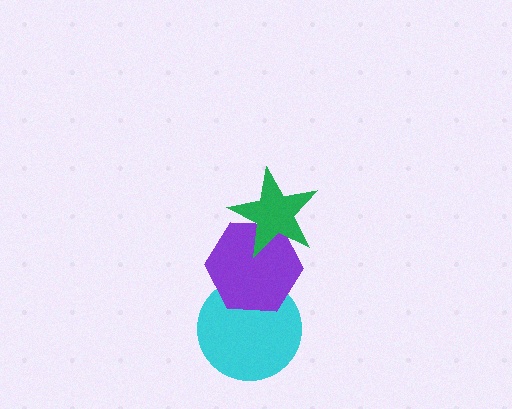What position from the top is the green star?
The green star is 1st from the top.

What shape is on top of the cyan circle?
The purple hexagon is on top of the cyan circle.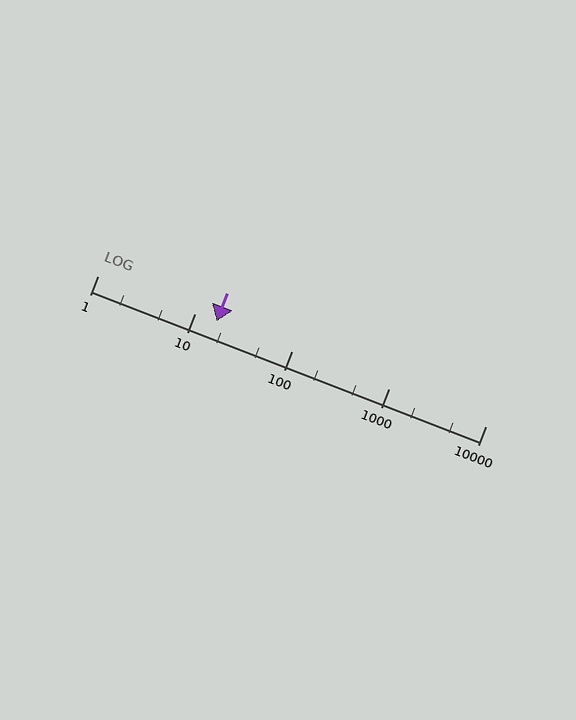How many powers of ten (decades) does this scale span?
The scale spans 4 decades, from 1 to 10000.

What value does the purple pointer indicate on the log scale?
The pointer indicates approximately 17.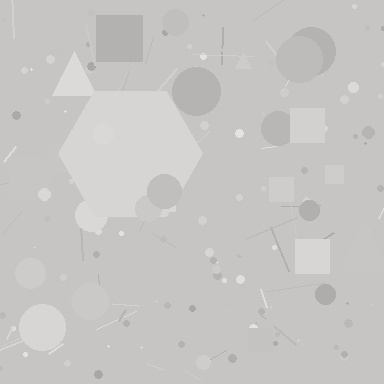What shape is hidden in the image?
A hexagon is hidden in the image.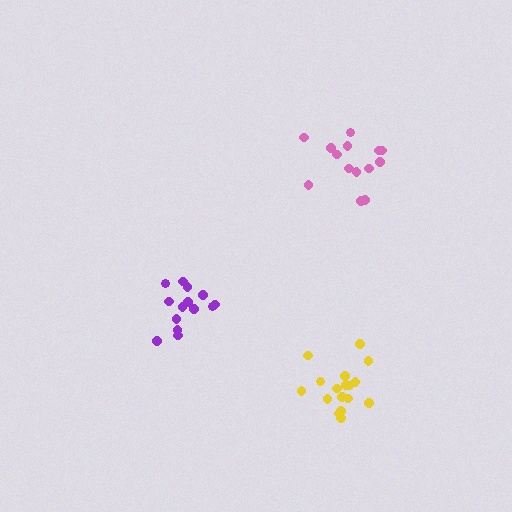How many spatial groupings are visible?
There are 3 spatial groupings.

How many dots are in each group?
Group 1: 14 dots, Group 2: 14 dots, Group 3: 17 dots (45 total).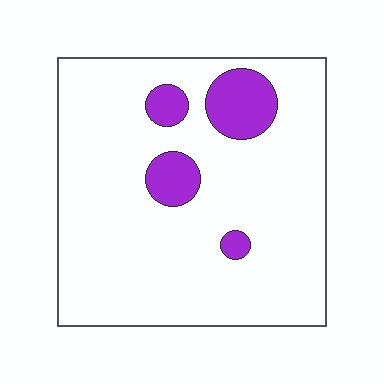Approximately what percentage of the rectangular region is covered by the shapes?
Approximately 10%.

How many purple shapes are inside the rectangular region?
4.